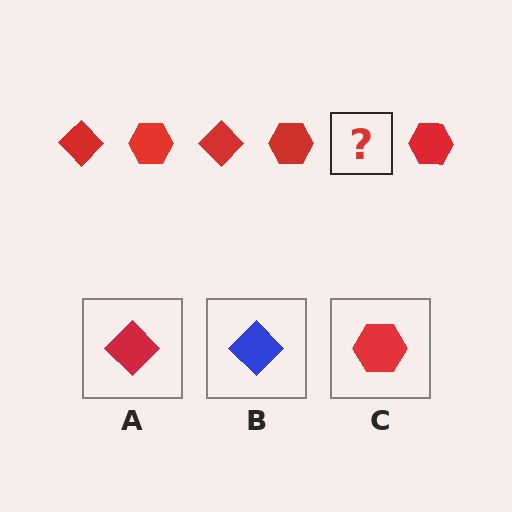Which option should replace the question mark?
Option A.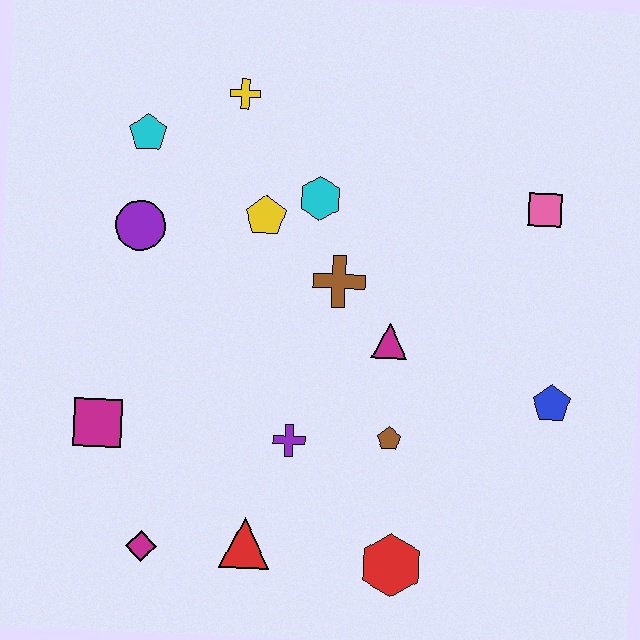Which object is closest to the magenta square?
The magenta diamond is closest to the magenta square.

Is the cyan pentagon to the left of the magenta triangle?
Yes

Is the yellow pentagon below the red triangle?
No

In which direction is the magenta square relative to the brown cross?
The magenta square is to the left of the brown cross.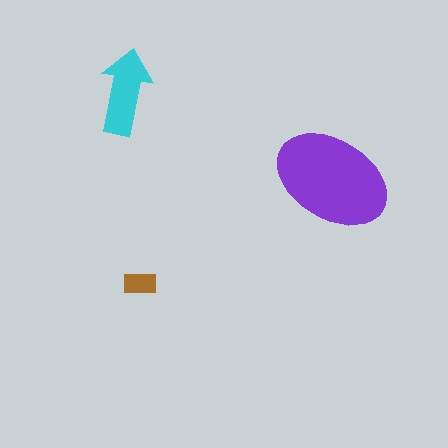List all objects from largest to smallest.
The purple ellipse, the cyan arrow, the brown rectangle.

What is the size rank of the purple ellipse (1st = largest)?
1st.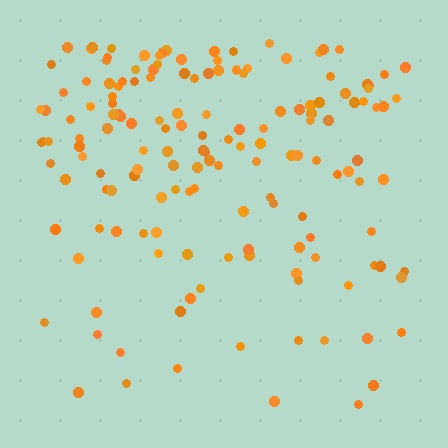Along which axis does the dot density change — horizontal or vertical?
Vertical.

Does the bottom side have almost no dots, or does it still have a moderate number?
Still a moderate number, just noticeably fewer than the top.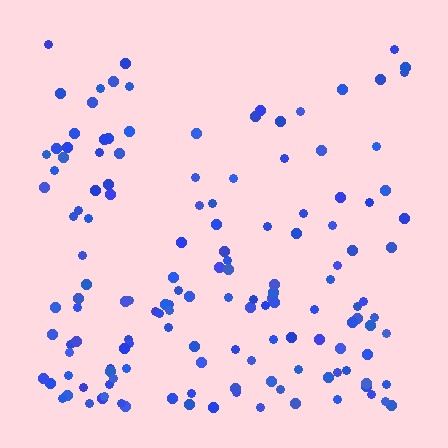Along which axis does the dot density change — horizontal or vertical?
Vertical.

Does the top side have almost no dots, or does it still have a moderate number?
Still a moderate number, just noticeably fewer than the bottom.